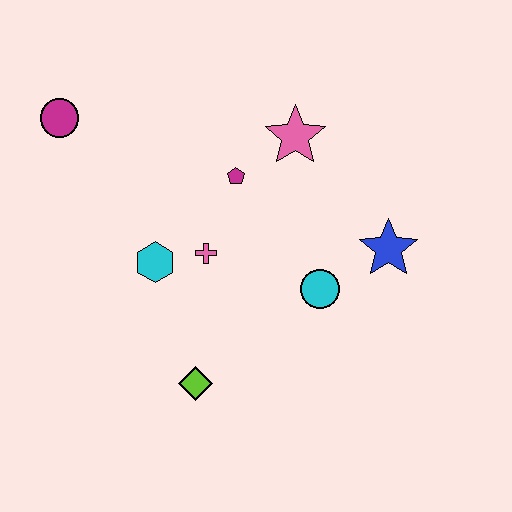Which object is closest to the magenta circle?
The cyan hexagon is closest to the magenta circle.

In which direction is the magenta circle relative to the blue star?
The magenta circle is to the left of the blue star.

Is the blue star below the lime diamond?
No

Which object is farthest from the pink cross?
The magenta circle is farthest from the pink cross.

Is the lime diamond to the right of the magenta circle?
Yes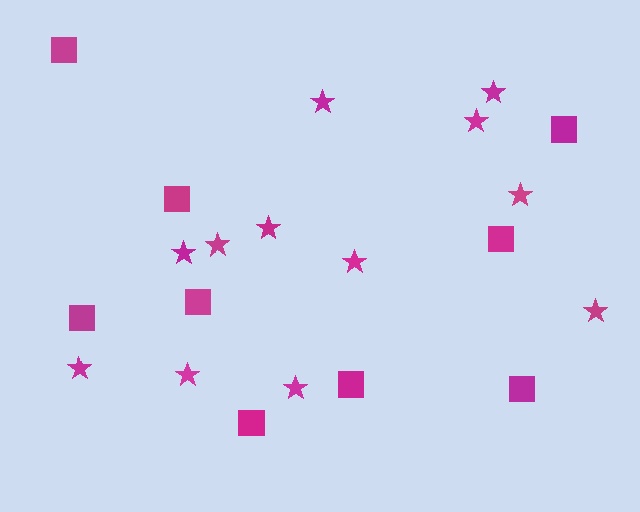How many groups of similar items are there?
There are 2 groups: one group of squares (9) and one group of stars (12).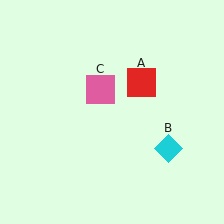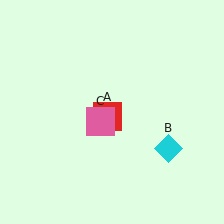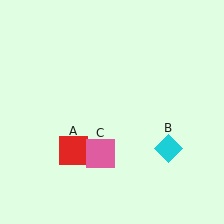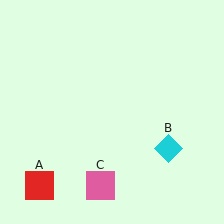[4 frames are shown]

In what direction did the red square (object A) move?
The red square (object A) moved down and to the left.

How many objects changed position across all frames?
2 objects changed position: red square (object A), pink square (object C).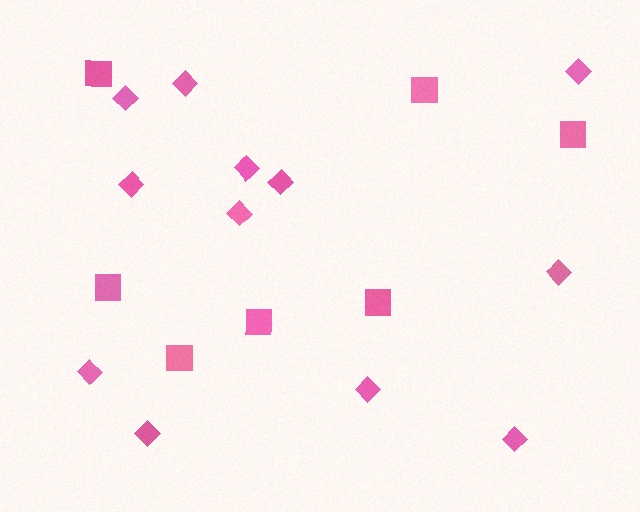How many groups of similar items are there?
There are 2 groups: one group of squares (7) and one group of diamonds (12).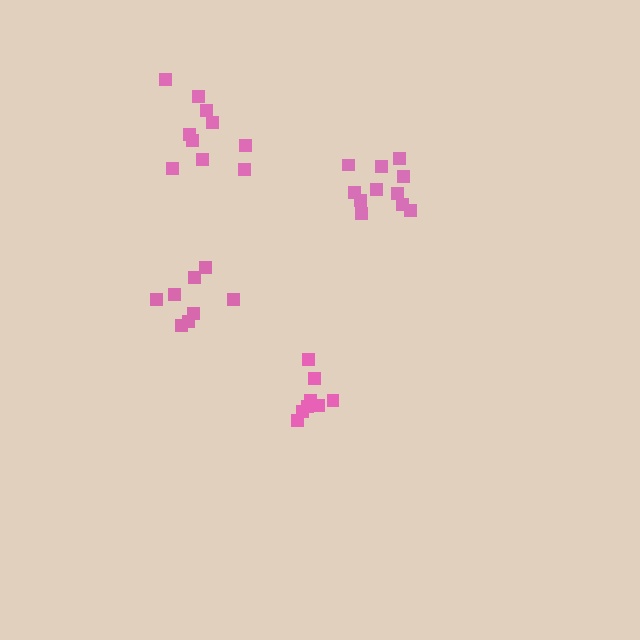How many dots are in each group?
Group 1: 11 dots, Group 2: 8 dots, Group 3: 8 dots, Group 4: 11 dots (38 total).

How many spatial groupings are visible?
There are 4 spatial groupings.